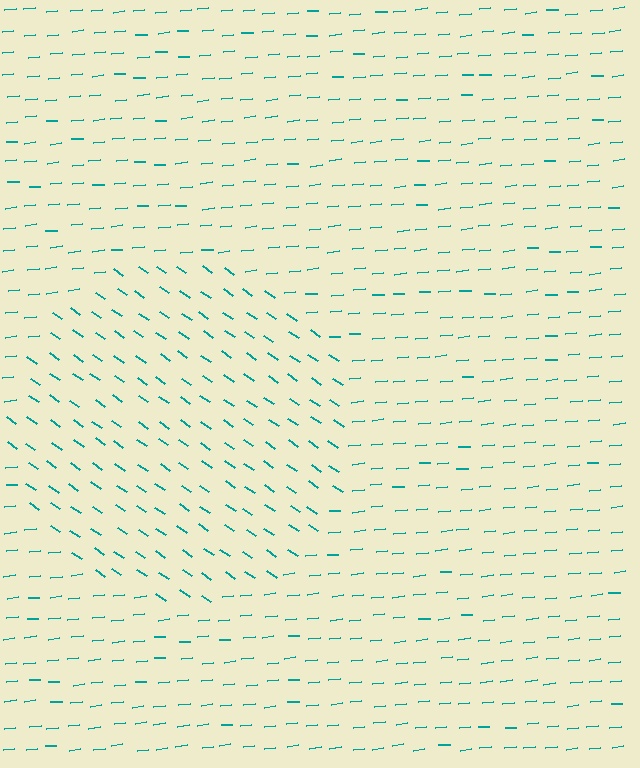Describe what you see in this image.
The image is filled with small teal line segments. A circle region in the image has lines oriented differently from the surrounding lines, creating a visible texture boundary.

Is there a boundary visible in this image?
Yes, there is a texture boundary formed by a change in line orientation.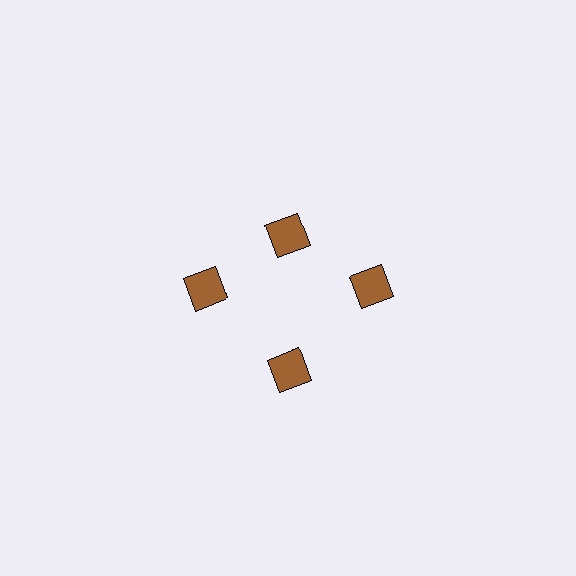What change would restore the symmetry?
The symmetry would be restored by moving it outward, back onto the ring so that all 4 diamonds sit at equal angles and equal distance from the center.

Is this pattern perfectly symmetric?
No. The 4 brown diamonds are arranged in a ring, but one element near the 12 o'clock position is pulled inward toward the center, breaking the 4-fold rotational symmetry.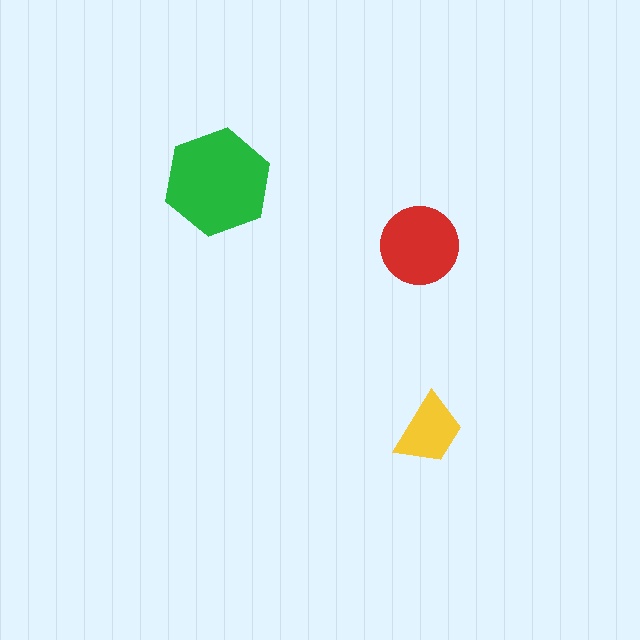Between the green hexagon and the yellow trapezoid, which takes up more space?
The green hexagon.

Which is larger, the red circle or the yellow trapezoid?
The red circle.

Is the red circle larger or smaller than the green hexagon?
Smaller.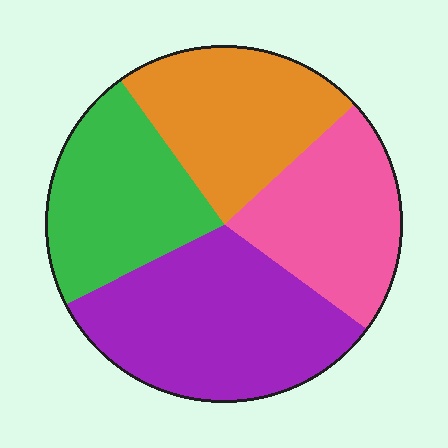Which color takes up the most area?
Purple, at roughly 30%.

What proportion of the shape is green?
Green takes up about one quarter (1/4) of the shape.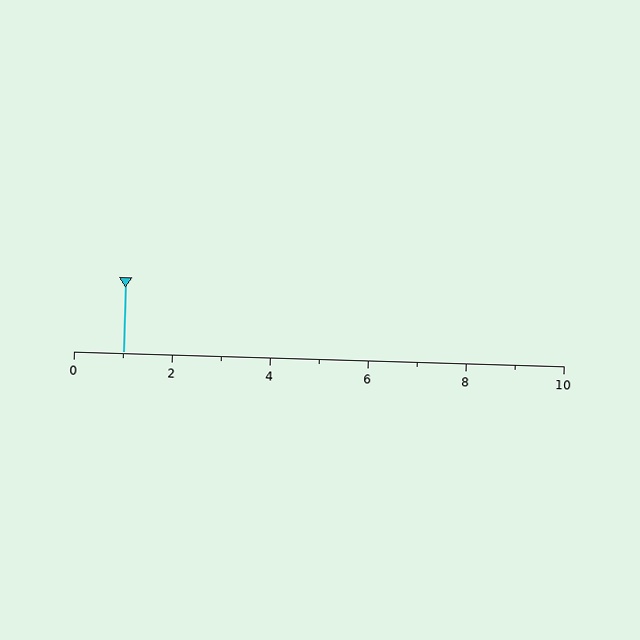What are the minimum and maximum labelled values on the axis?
The axis runs from 0 to 10.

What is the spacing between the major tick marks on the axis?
The major ticks are spaced 2 apart.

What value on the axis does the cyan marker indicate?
The marker indicates approximately 1.